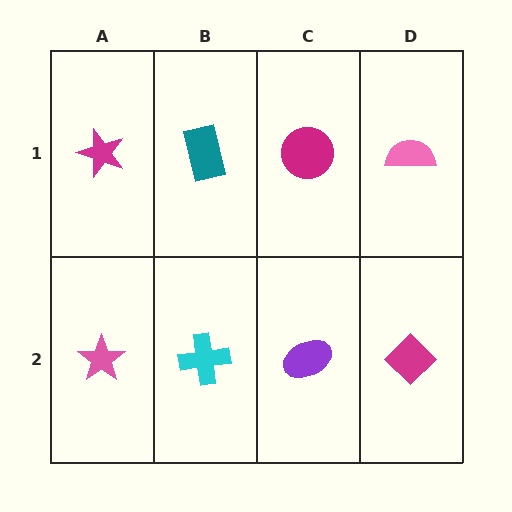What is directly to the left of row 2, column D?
A purple ellipse.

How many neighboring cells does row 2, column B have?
3.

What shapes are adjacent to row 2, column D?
A pink semicircle (row 1, column D), a purple ellipse (row 2, column C).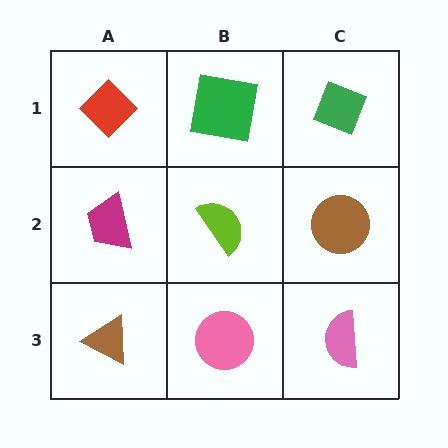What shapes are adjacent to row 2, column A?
A red diamond (row 1, column A), a brown triangle (row 3, column A), a lime semicircle (row 2, column B).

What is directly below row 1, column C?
A brown circle.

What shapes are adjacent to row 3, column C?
A brown circle (row 2, column C), a pink circle (row 3, column B).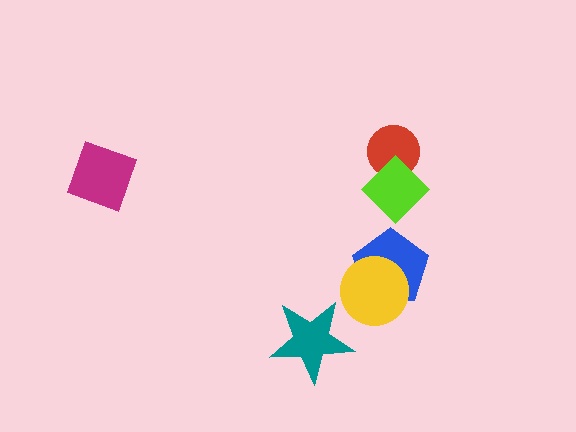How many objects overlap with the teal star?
0 objects overlap with the teal star.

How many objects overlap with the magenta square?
0 objects overlap with the magenta square.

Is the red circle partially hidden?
Yes, it is partially covered by another shape.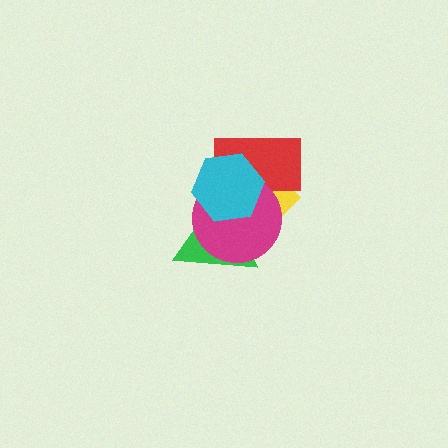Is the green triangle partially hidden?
Yes, it is partially covered by another shape.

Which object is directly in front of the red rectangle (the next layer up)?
The magenta circle is directly in front of the red rectangle.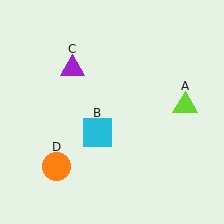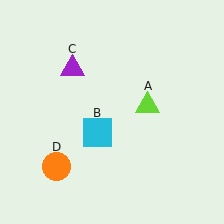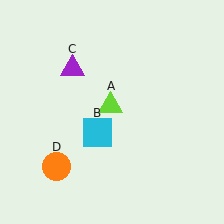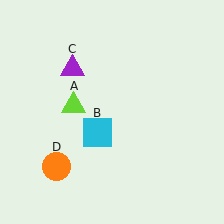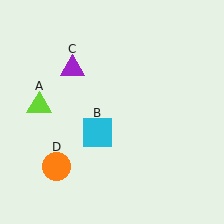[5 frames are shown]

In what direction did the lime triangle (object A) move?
The lime triangle (object A) moved left.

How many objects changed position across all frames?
1 object changed position: lime triangle (object A).